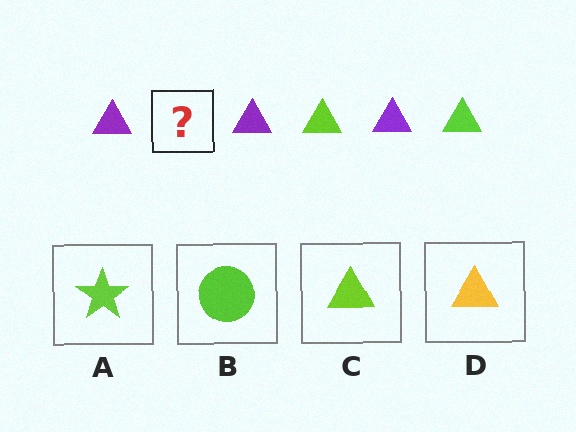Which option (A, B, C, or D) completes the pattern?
C.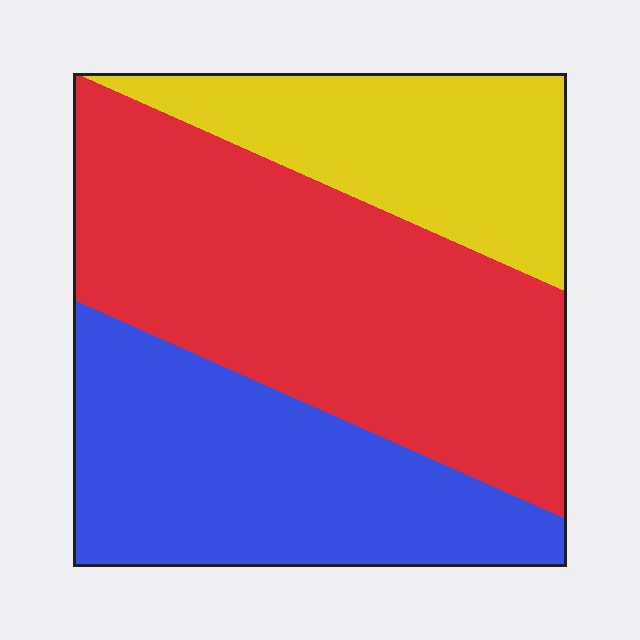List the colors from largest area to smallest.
From largest to smallest: red, blue, yellow.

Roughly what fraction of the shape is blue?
Blue takes up about one third (1/3) of the shape.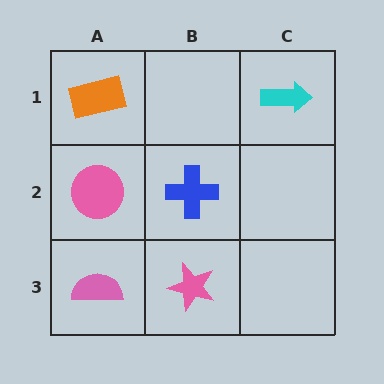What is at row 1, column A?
An orange rectangle.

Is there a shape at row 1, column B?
No, that cell is empty.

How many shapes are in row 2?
2 shapes.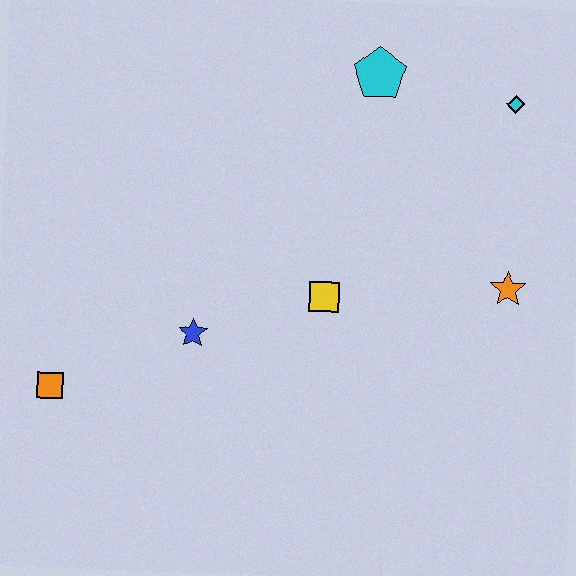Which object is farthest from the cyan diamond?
The orange square is farthest from the cyan diamond.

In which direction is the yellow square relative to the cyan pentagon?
The yellow square is below the cyan pentagon.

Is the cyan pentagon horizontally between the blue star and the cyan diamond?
Yes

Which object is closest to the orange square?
The blue star is closest to the orange square.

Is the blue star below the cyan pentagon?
Yes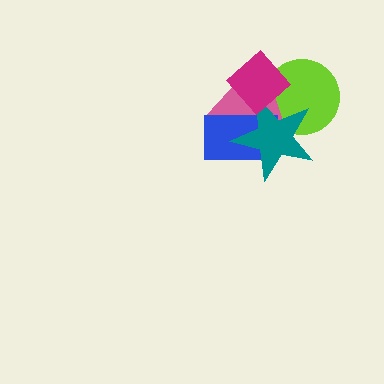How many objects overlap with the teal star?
4 objects overlap with the teal star.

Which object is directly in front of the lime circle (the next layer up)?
The pink triangle is directly in front of the lime circle.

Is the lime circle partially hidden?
Yes, it is partially covered by another shape.